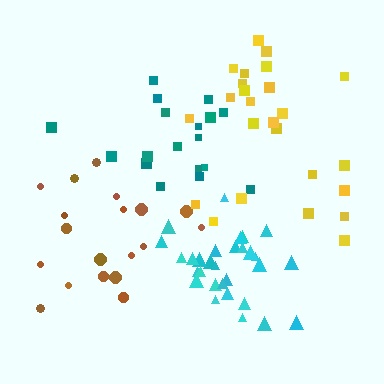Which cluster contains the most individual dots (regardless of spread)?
Cyan (30).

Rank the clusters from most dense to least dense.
cyan, teal, brown, yellow.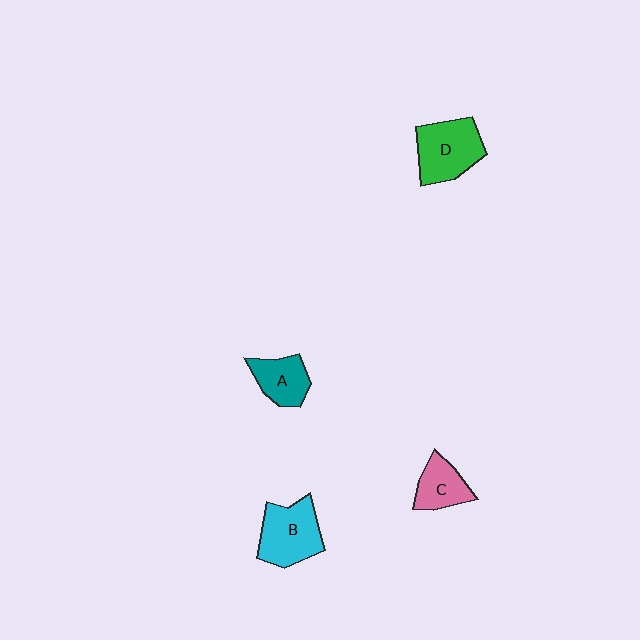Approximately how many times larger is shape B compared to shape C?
Approximately 1.5 times.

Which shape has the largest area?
Shape D (green).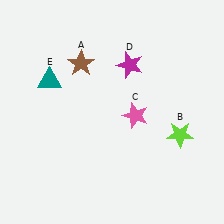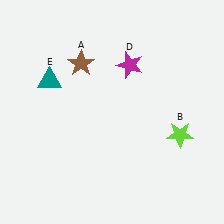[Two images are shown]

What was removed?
The pink star (C) was removed in Image 2.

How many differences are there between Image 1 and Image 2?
There is 1 difference between the two images.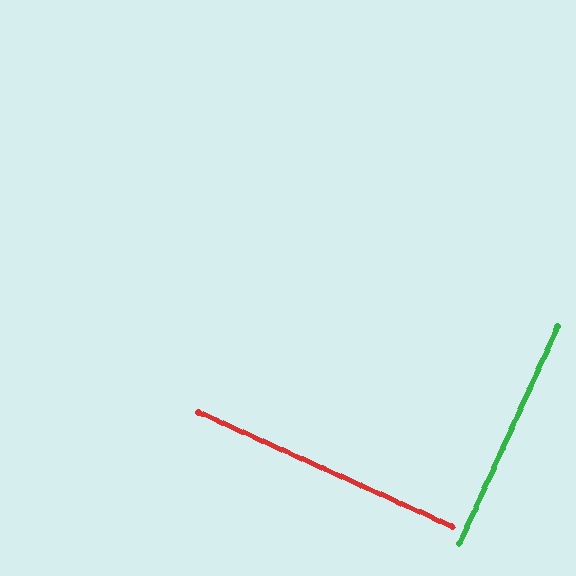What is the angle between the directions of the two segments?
Approximately 90 degrees.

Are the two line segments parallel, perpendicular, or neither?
Perpendicular — they meet at approximately 90°.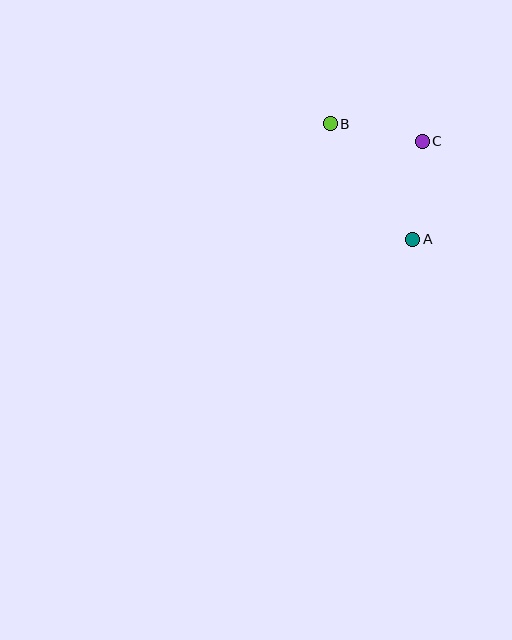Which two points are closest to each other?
Points B and C are closest to each other.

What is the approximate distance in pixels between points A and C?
The distance between A and C is approximately 99 pixels.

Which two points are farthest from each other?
Points A and B are farthest from each other.